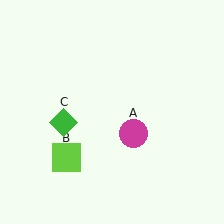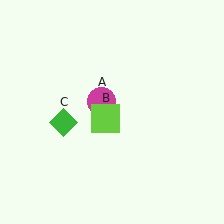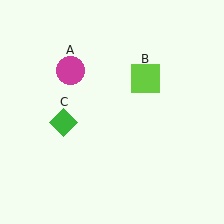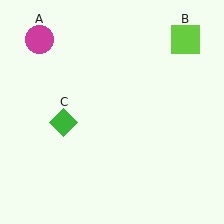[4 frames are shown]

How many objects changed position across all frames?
2 objects changed position: magenta circle (object A), lime square (object B).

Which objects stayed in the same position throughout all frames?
Green diamond (object C) remained stationary.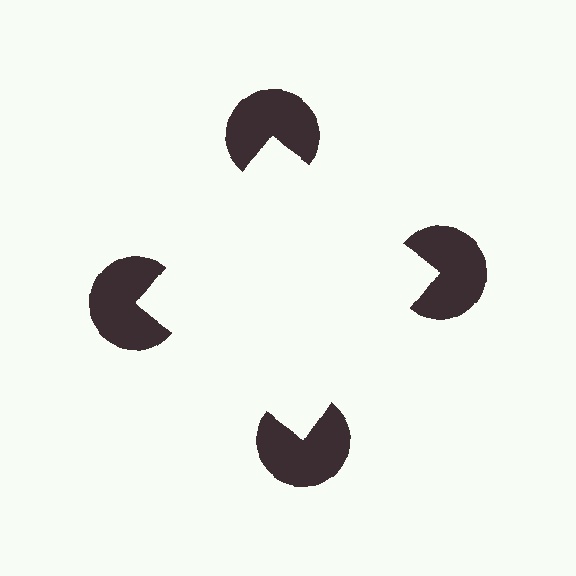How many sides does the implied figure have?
4 sides.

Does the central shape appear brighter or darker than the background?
It typically appears slightly brighter than the background, even though no actual brightness change is drawn.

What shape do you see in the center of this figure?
An illusory square — its edges are inferred from the aligned wedge cuts in the pac-man discs, not physically drawn.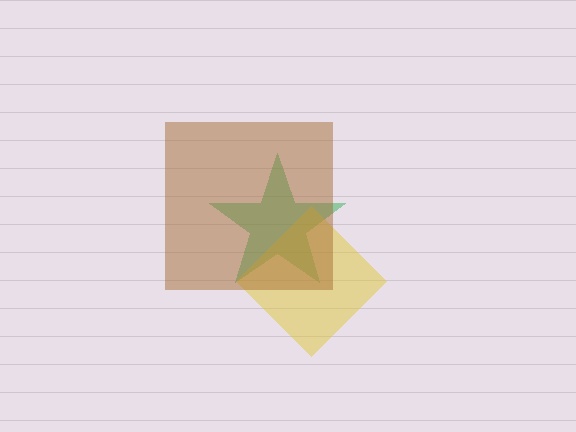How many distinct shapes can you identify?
There are 3 distinct shapes: a green star, a yellow diamond, a brown square.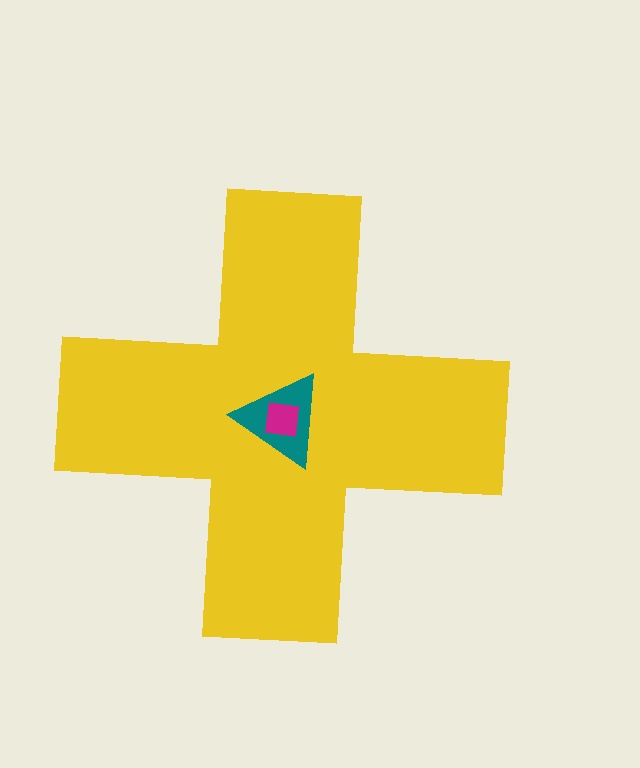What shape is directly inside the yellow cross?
The teal triangle.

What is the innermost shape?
The magenta square.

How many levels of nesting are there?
3.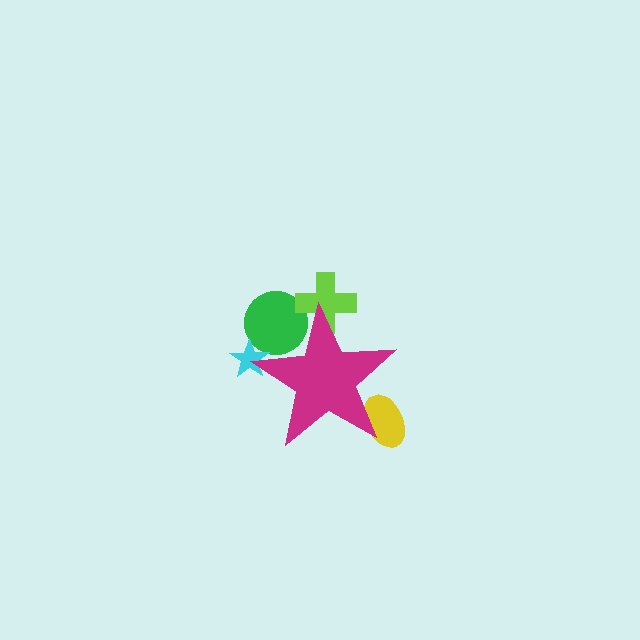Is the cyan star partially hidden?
Yes, the cyan star is partially hidden behind the magenta star.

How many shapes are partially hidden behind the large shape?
4 shapes are partially hidden.